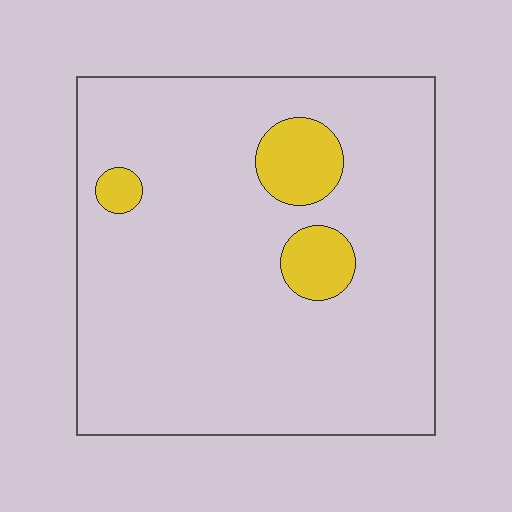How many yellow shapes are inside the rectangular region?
3.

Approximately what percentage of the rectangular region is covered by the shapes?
Approximately 10%.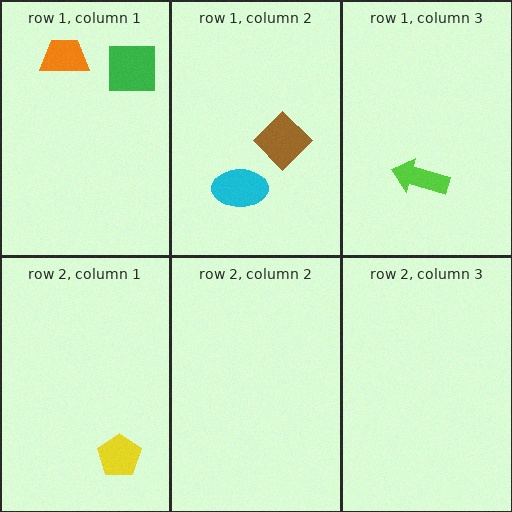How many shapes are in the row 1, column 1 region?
2.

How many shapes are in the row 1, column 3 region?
1.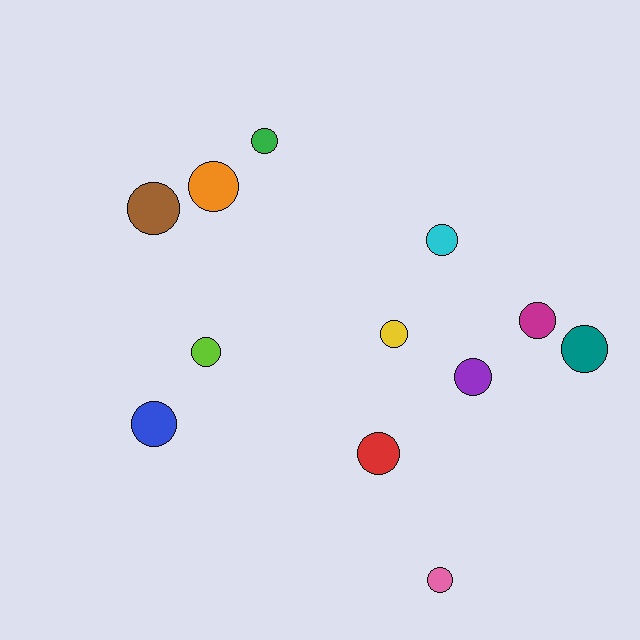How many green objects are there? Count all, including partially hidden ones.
There is 1 green object.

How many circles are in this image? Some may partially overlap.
There are 12 circles.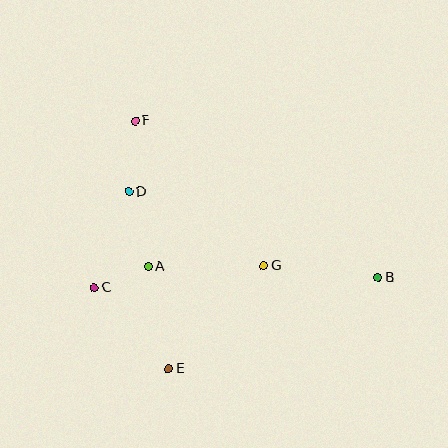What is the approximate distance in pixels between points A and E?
The distance between A and E is approximately 104 pixels.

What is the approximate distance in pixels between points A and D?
The distance between A and D is approximately 77 pixels.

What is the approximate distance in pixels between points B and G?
The distance between B and G is approximately 115 pixels.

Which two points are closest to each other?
Points A and C are closest to each other.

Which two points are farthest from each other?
Points B and F are farthest from each other.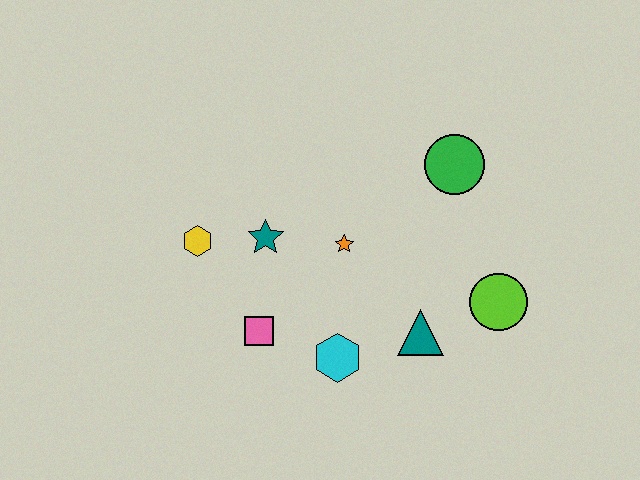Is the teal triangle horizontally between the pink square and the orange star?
No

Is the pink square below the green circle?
Yes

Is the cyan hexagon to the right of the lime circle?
No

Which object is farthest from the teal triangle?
The yellow hexagon is farthest from the teal triangle.